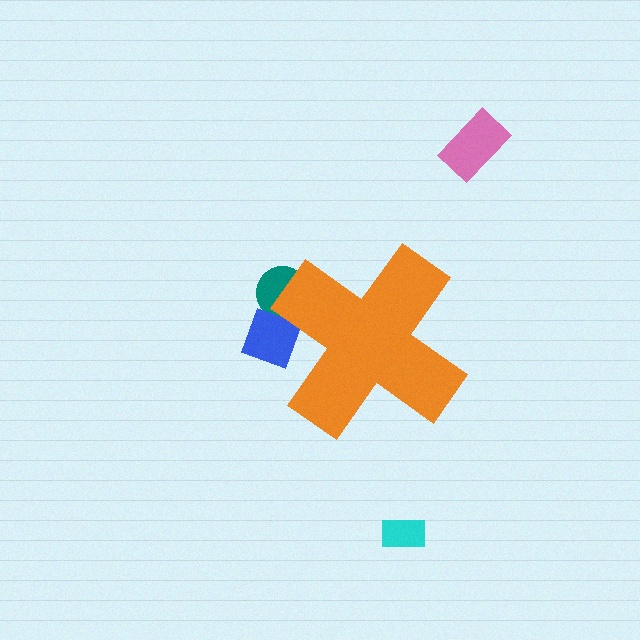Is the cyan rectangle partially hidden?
No, the cyan rectangle is fully visible.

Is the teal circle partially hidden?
Yes, the teal circle is partially hidden behind the orange cross.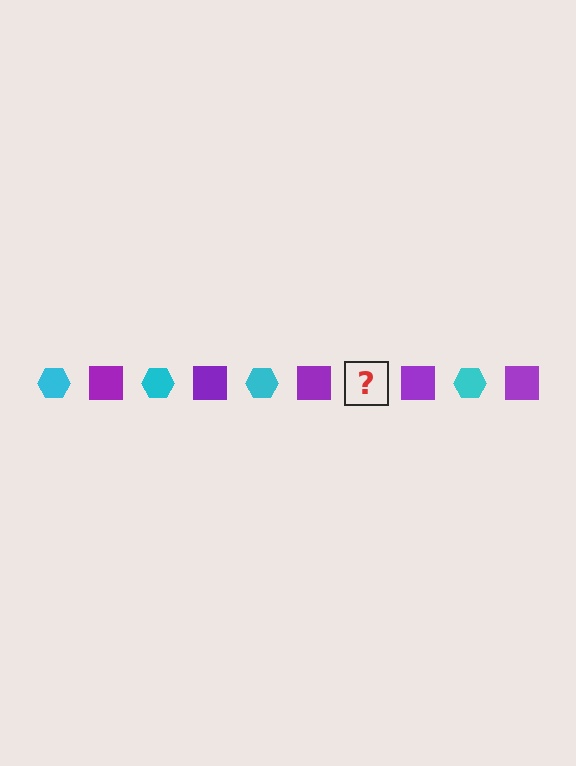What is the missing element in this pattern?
The missing element is a cyan hexagon.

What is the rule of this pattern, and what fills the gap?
The rule is that the pattern alternates between cyan hexagon and purple square. The gap should be filled with a cyan hexagon.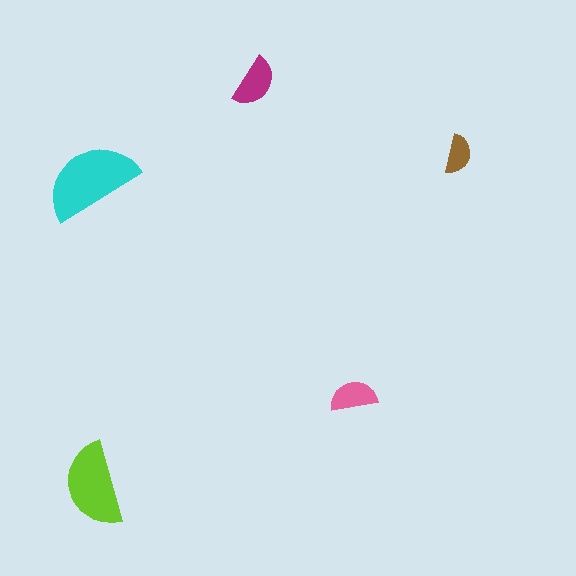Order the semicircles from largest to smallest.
the cyan one, the lime one, the magenta one, the pink one, the brown one.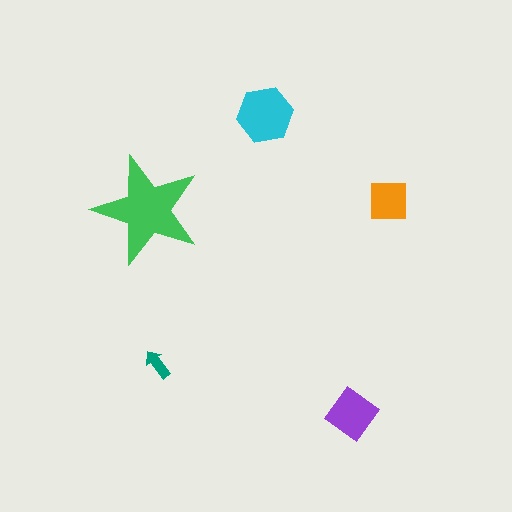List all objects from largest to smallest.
The green star, the cyan hexagon, the purple diamond, the orange square, the teal arrow.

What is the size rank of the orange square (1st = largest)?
4th.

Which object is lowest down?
The purple diamond is bottommost.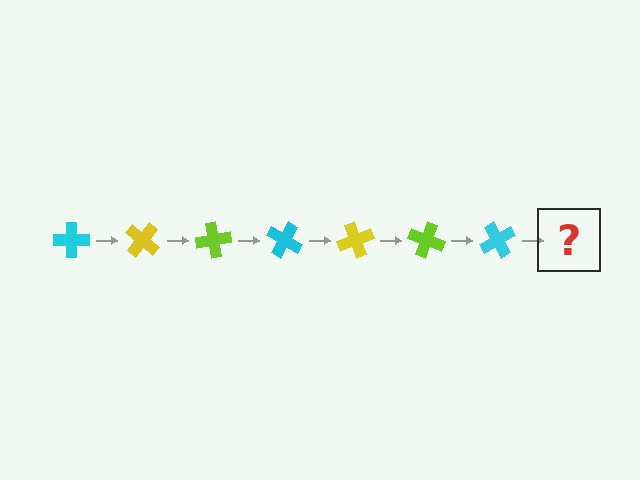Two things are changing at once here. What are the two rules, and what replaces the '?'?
The two rules are that it rotates 40 degrees each step and the color cycles through cyan, yellow, and lime. The '?' should be a yellow cross, rotated 280 degrees from the start.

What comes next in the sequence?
The next element should be a yellow cross, rotated 280 degrees from the start.